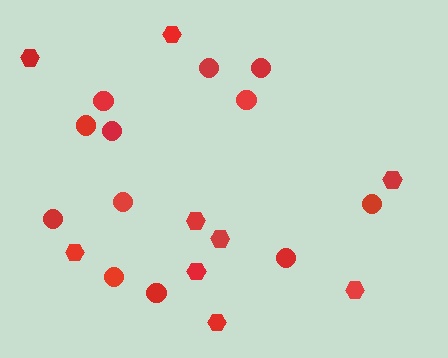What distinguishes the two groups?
There are 2 groups: one group of hexagons (9) and one group of circles (12).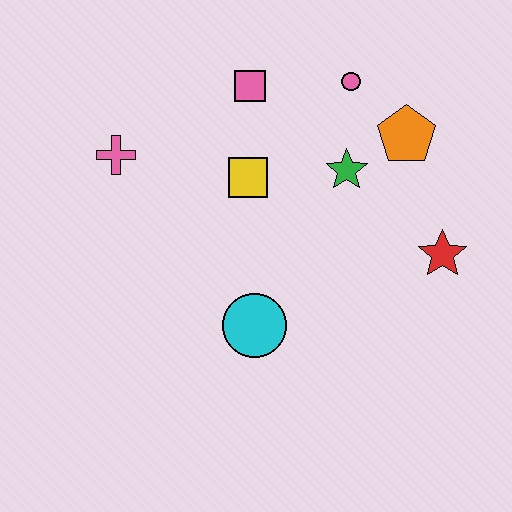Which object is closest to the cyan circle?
The yellow square is closest to the cyan circle.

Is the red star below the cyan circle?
No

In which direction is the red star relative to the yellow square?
The red star is to the right of the yellow square.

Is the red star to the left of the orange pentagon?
No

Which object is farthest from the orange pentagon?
The pink cross is farthest from the orange pentagon.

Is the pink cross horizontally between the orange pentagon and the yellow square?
No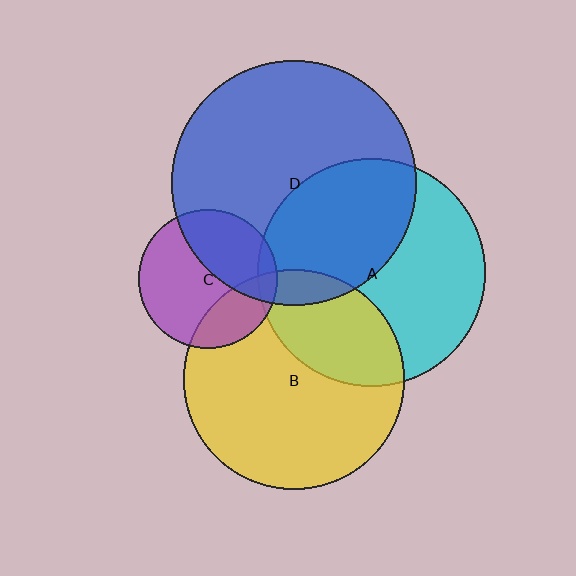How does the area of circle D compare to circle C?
Approximately 3.1 times.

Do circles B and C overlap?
Yes.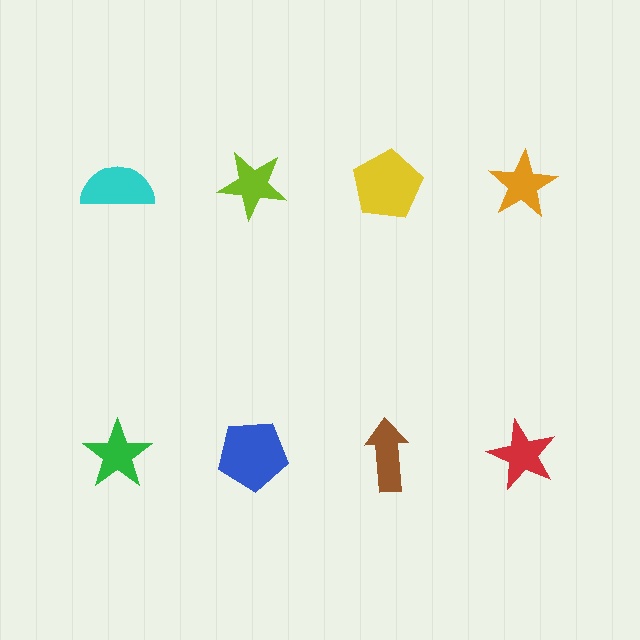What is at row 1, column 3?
A yellow pentagon.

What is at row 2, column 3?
A brown arrow.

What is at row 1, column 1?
A cyan semicircle.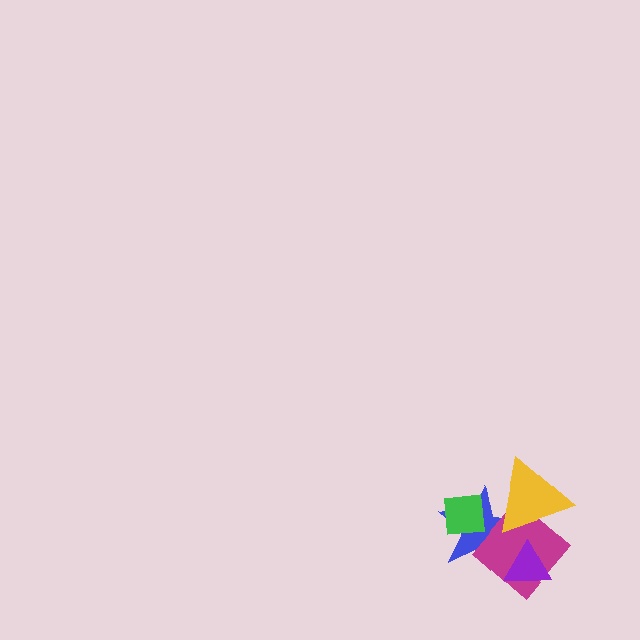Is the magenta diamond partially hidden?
Yes, it is partially covered by another shape.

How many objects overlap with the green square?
1 object overlaps with the green square.